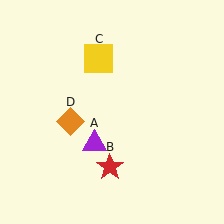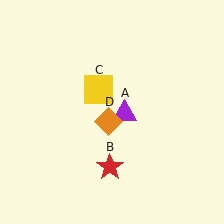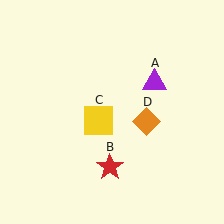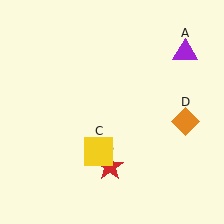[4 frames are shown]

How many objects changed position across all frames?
3 objects changed position: purple triangle (object A), yellow square (object C), orange diamond (object D).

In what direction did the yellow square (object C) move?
The yellow square (object C) moved down.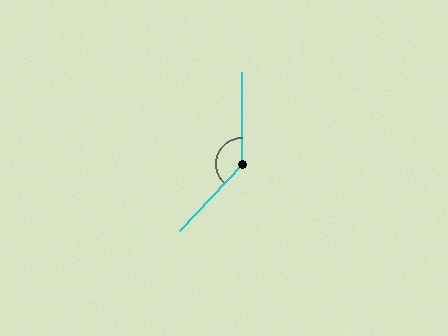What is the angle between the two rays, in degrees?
Approximately 137 degrees.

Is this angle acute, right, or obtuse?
It is obtuse.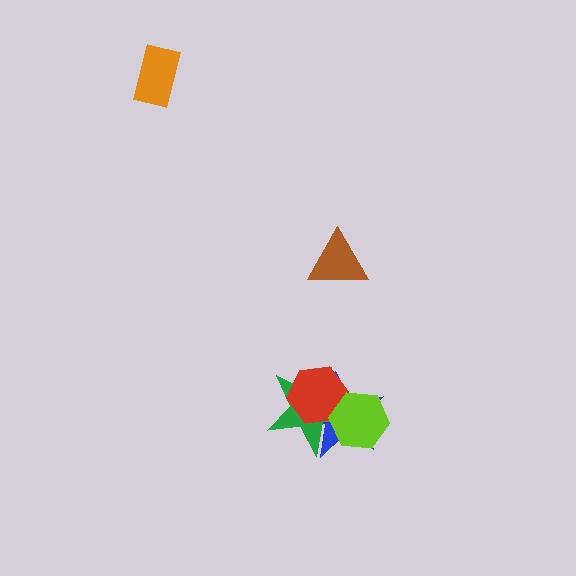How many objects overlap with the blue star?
3 objects overlap with the blue star.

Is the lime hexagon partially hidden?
No, no other shape covers it.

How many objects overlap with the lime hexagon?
3 objects overlap with the lime hexagon.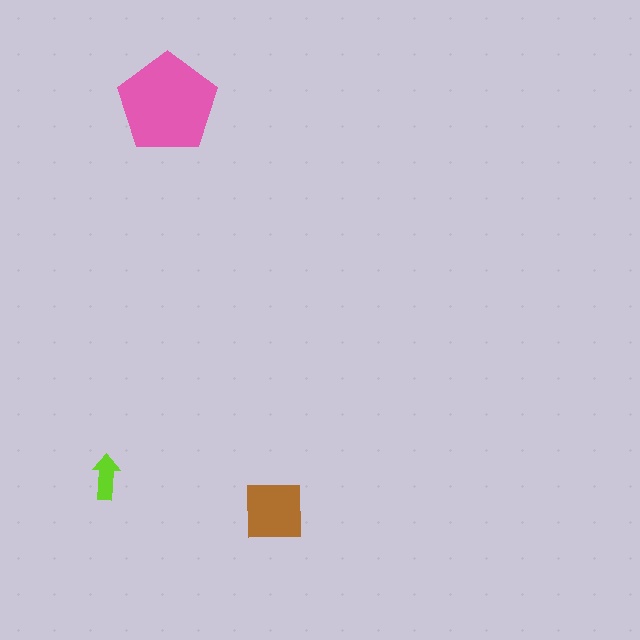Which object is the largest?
The pink pentagon.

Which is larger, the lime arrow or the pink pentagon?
The pink pentagon.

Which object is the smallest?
The lime arrow.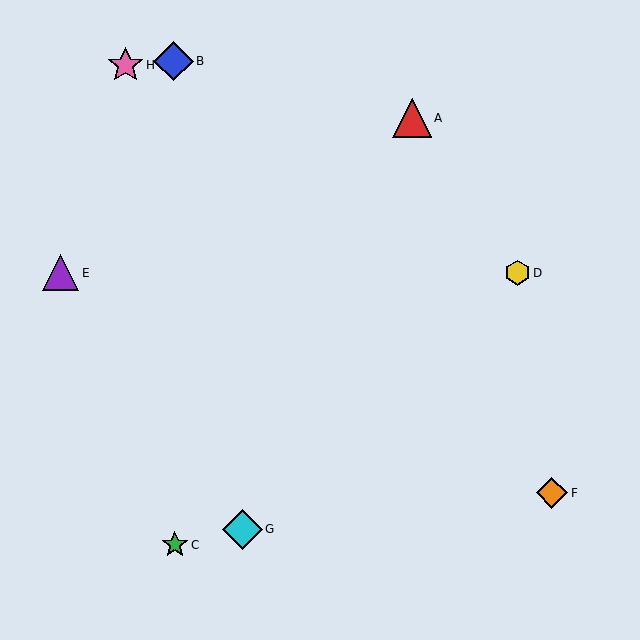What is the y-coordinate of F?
Object F is at y≈493.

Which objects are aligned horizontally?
Objects D, E are aligned horizontally.